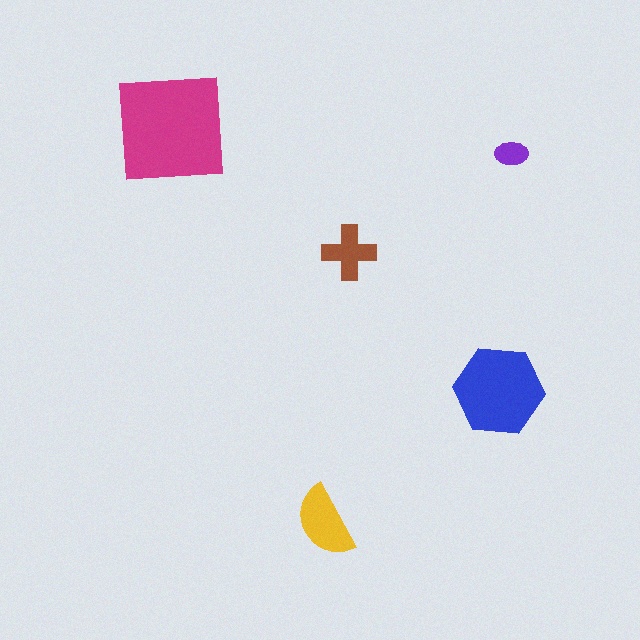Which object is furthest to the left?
The magenta square is leftmost.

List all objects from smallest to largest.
The purple ellipse, the brown cross, the yellow semicircle, the blue hexagon, the magenta square.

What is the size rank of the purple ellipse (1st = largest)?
5th.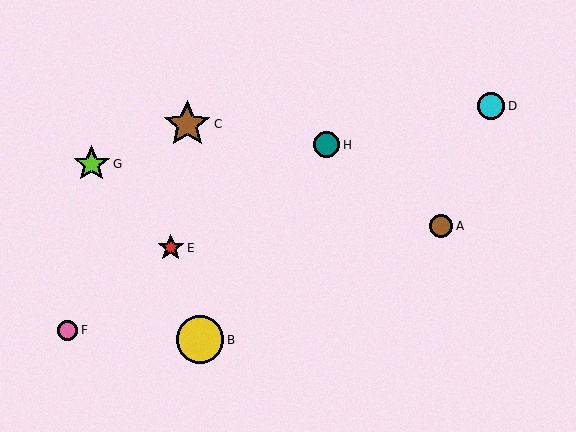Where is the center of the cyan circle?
The center of the cyan circle is at (491, 106).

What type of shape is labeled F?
Shape F is a pink circle.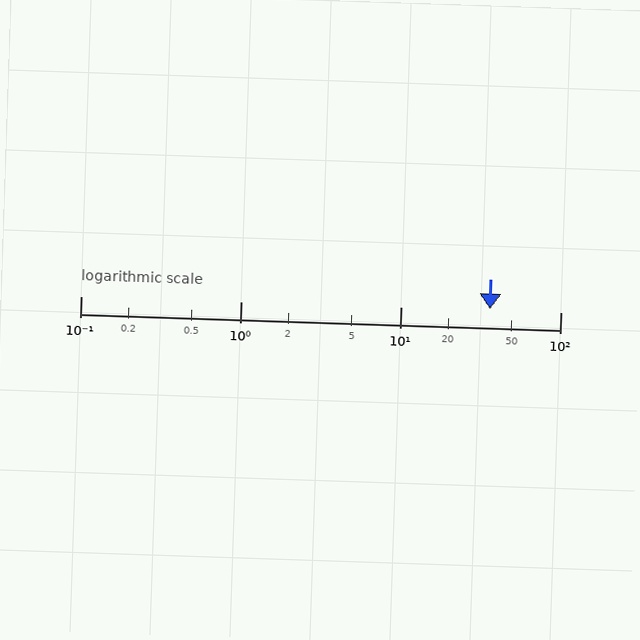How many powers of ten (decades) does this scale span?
The scale spans 3 decades, from 0.1 to 100.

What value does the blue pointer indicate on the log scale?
The pointer indicates approximately 36.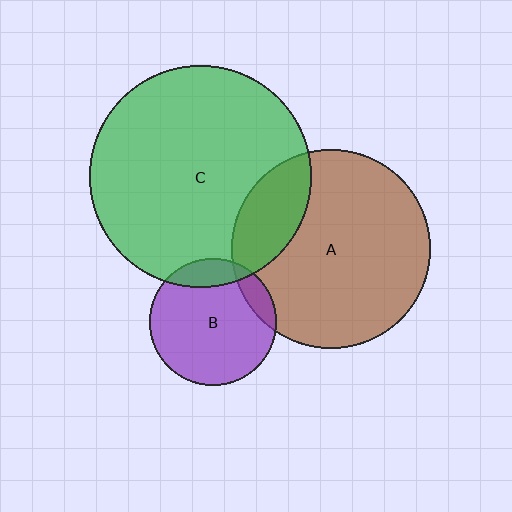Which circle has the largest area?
Circle C (green).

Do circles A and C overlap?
Yes.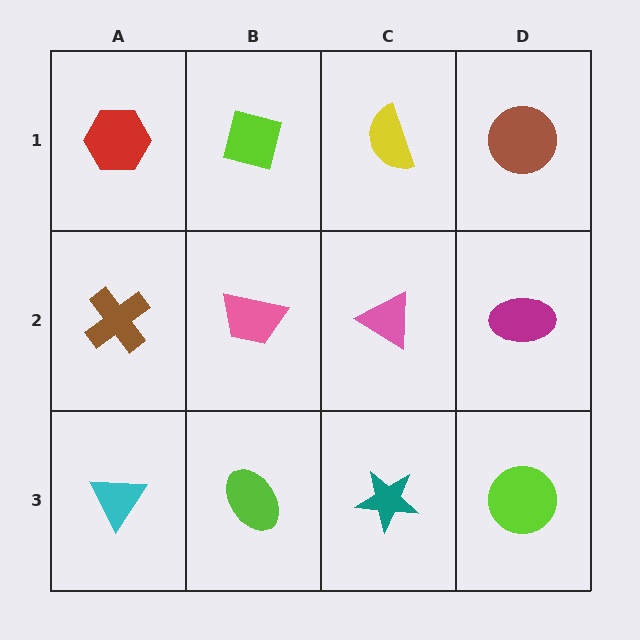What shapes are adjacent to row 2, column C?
A yellow semicircle (row 1, column C), a teal star (row 3, column C), a pink trapezoid (row 2, column B), a magenta ellipse (row 2, column D).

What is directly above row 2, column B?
A lime square.